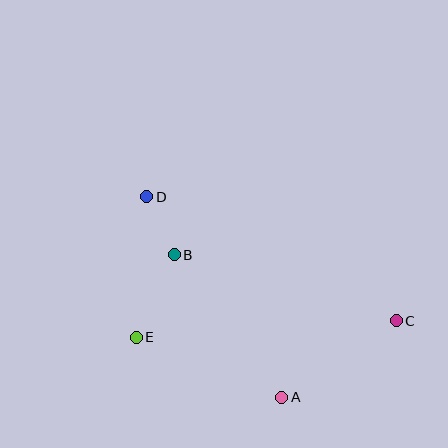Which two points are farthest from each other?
Points C and D are farthest from each other.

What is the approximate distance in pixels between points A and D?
The distance between A and D is approximately 242 pixels.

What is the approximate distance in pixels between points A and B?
The distance between A and B is approximately 178 pixels.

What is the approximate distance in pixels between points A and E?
The distance between A and E is approximately 157 pixels.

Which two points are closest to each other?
Points B and D are closest to each other.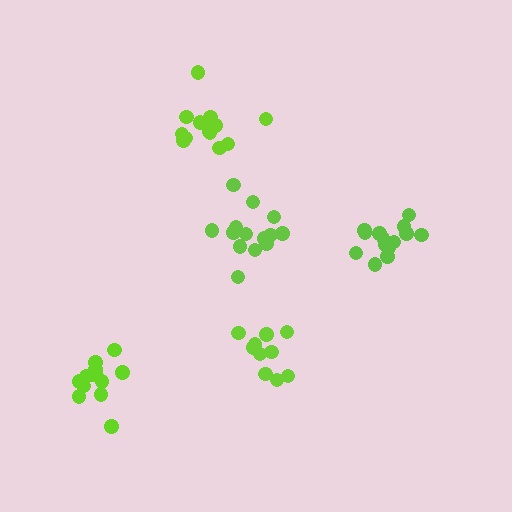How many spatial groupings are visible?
There are 5 spatial groupings.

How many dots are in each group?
Group 1: 13 dots, Group 2: 10 dots, Group 3: 13 dots, Group 4: 14 dots, Group 5: 14 dots (64 total).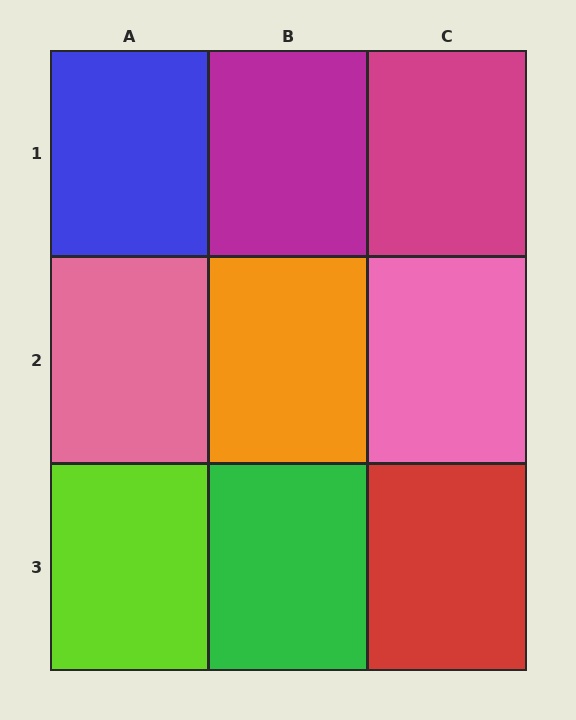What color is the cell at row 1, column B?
Magenta.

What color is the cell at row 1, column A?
Blue.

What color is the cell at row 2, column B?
Orange.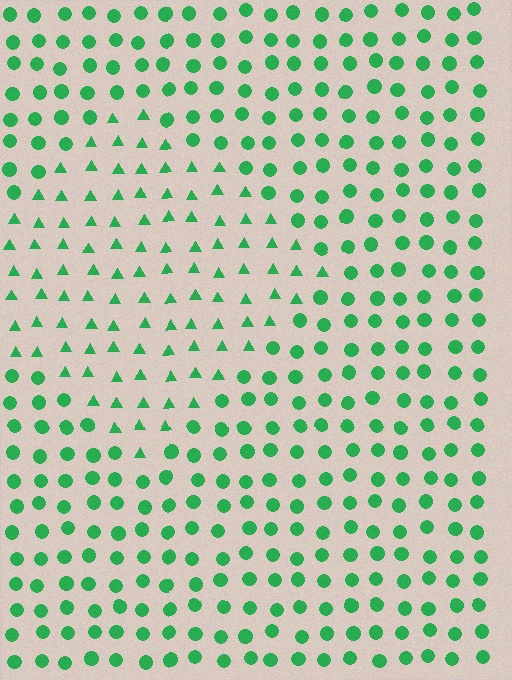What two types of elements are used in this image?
The image uses triangles inside the diamond region and circles outside it.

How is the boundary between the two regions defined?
The boundary is defined by a change in element shape: triangles inside vs. circles outside. All elements share the same color and spacing.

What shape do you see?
I see a diamond.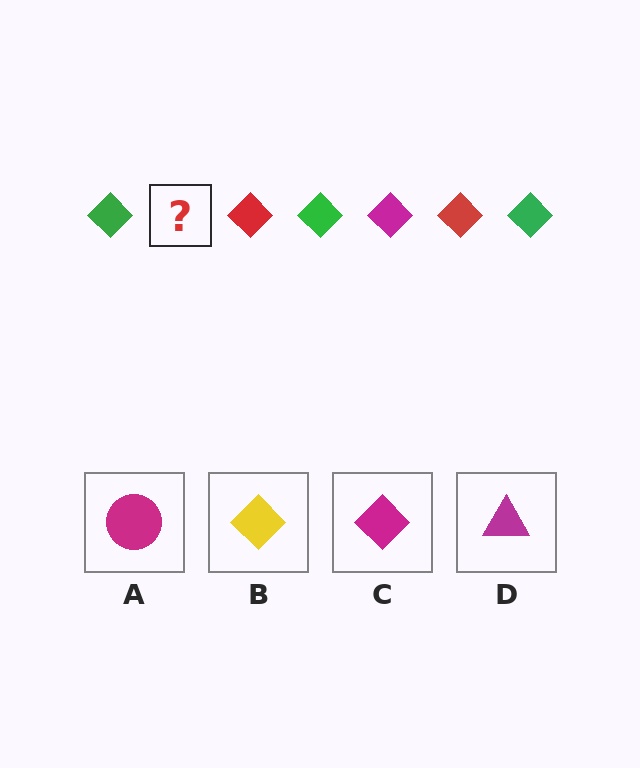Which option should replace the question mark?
Option C.